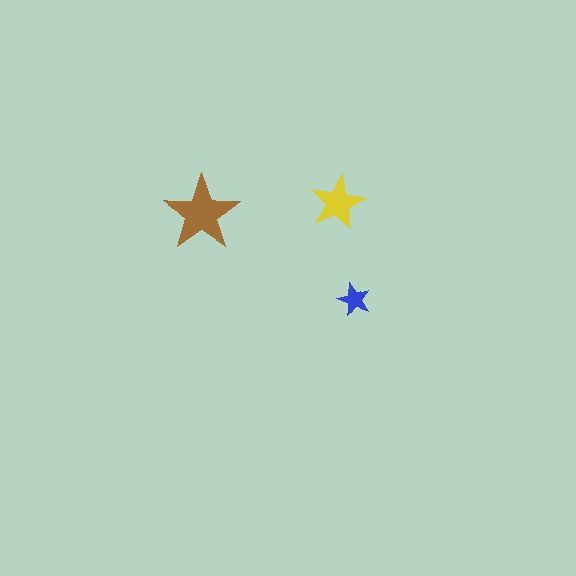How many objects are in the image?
There are 3 objects in the image.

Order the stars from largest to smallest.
the brown one, the yellow one, the blue one.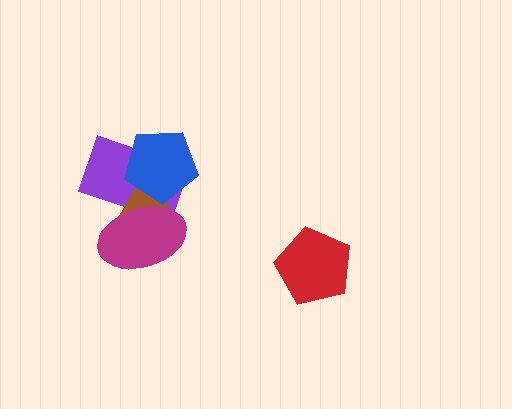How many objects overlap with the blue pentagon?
3 objects overlap with the blue pentagon.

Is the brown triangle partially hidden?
Yes, it is partially covered by another shape.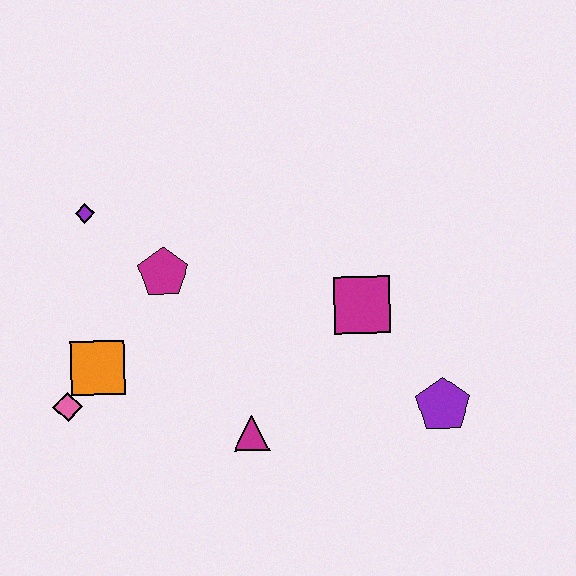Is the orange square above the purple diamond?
No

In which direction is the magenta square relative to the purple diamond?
The magenta square is to the right of the purple diamond.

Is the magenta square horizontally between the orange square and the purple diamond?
No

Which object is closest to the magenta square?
The purple pentagon is closest to the magenta square.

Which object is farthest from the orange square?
The purple pentagon is farthest from the orange square.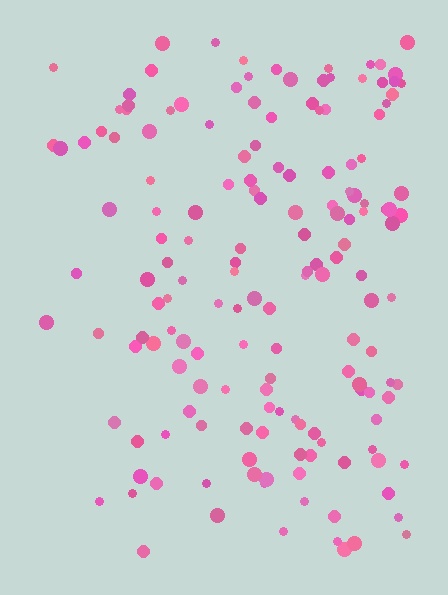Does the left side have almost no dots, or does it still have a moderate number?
Still a moderate number, just noticeably fewer than the right.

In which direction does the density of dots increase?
From left to right, with the right side densest.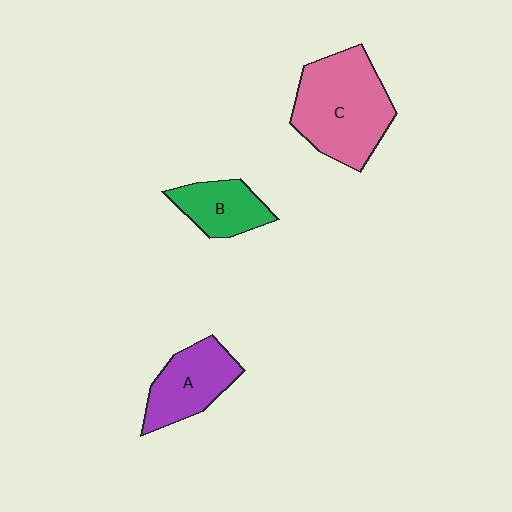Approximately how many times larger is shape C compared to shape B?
Approximately 2.1 times.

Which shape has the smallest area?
Shape B (green).